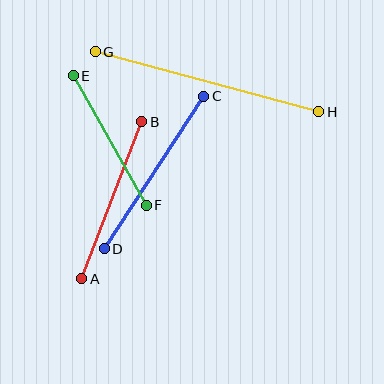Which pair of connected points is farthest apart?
Points G and H are farthest apart.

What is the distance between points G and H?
The distance is approximately 232 pixels.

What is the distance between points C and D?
The distance is approximately 182 pixels.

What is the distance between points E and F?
The distance is approximately 149 pixels.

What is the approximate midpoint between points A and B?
The midpoint is at approximately (112, 200) pixels.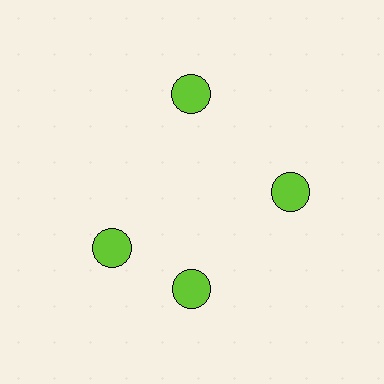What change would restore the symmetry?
The symmetry would be restored by rotating it back into even spacing with its neighbors so that all 4 circles sit at equal angles and equal distance from the center.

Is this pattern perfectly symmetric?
No. The 4 lime circles are arranged in a ring, but one element near the 9 o'clock position is rotated out of alignment along the ring, breaking the 4-fold rotational symmetry.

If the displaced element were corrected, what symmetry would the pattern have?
It would have 4-fold rotational symmetry — the pattern would map onto itself every 90 degrees.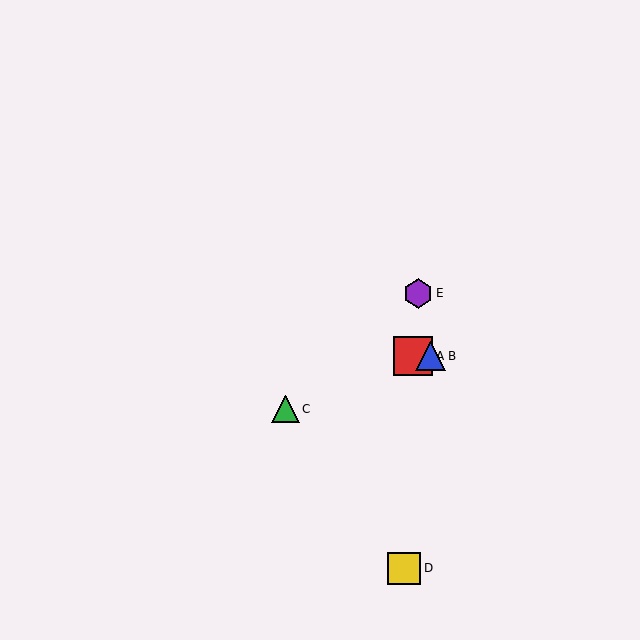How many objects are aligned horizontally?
2 objects (A, B) are aligned horizontally.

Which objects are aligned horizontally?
Objects A, B are aligned horizontally.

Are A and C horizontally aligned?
No, A is at y≈356 and C is at y≈409.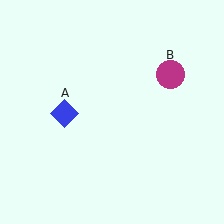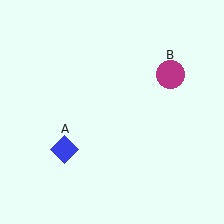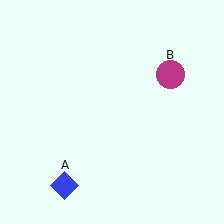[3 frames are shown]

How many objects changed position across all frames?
1 object changed position: blue diamond (object A).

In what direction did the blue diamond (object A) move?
The blue diamond (object A) moved down.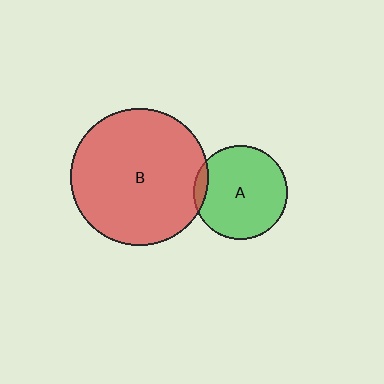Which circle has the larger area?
Circle B (red).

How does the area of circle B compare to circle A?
Approximately 2.1 times.